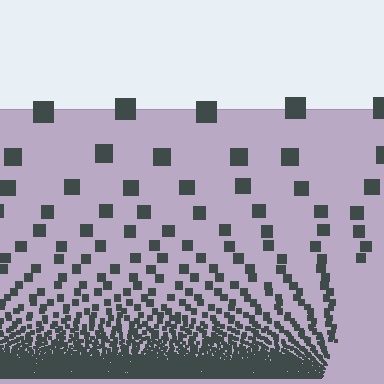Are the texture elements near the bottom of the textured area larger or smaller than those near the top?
Smaller. The gradient is inverted — elements near the bottom are smaller and denser.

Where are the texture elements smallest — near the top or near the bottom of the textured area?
Near the bottom.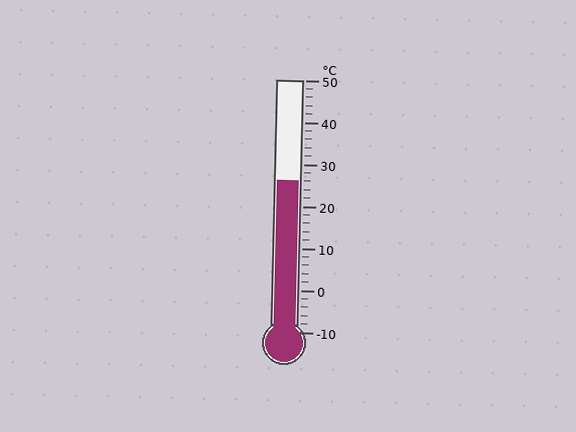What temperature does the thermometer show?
The thermometer shows approximately 26°C.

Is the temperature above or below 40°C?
The temperature is below 40°C.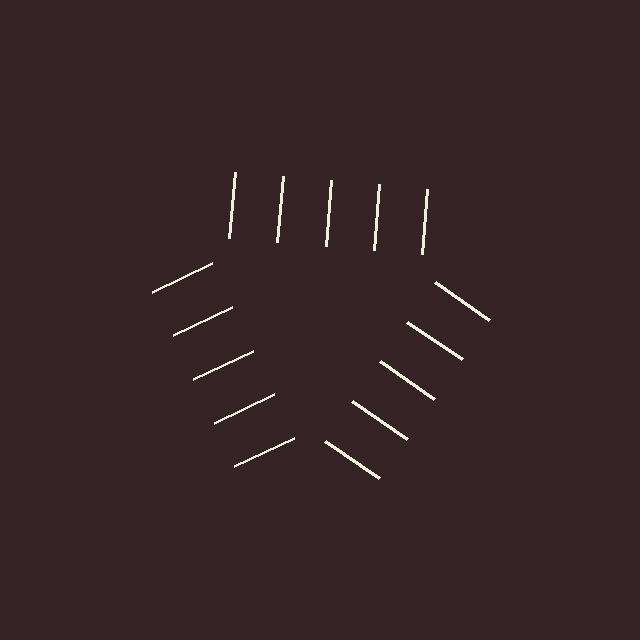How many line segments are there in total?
15 — 5 along each of the 3 edges.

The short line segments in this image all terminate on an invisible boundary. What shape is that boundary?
An illusory triangle — the line segments terminate on its edges but no continuous stroke is drawn.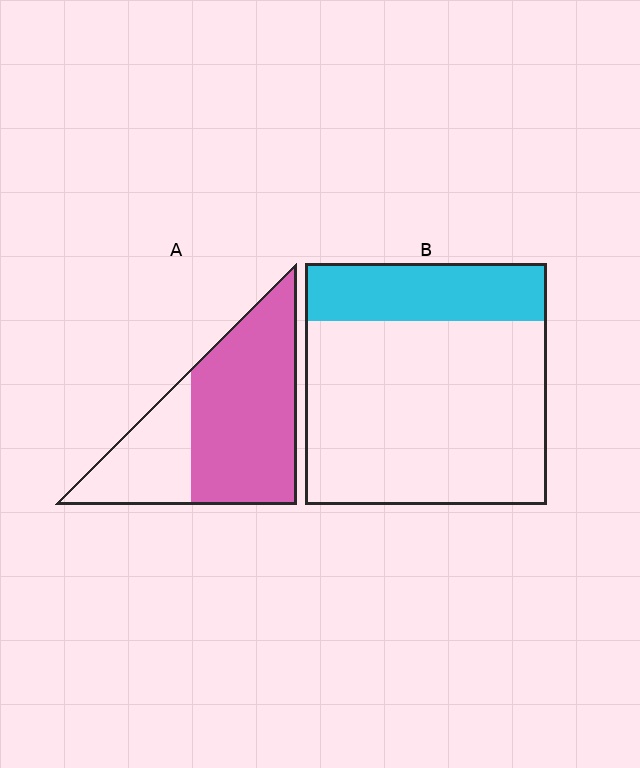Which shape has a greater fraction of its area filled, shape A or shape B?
Shape A.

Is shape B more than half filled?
No.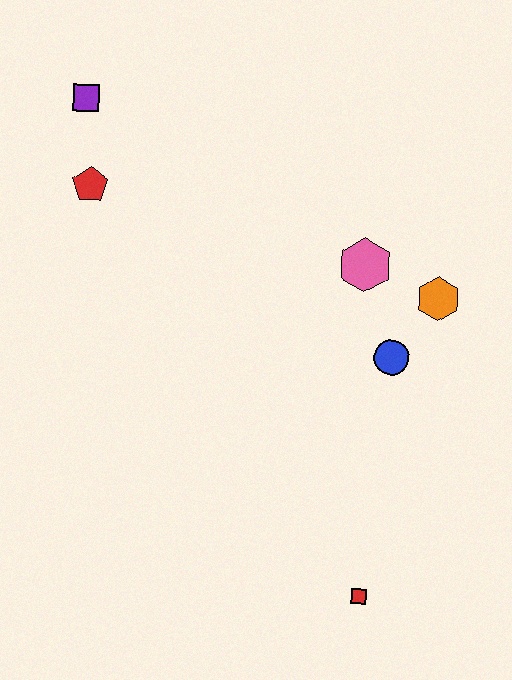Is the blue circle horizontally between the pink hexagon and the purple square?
No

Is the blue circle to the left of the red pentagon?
No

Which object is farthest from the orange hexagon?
The purple square is farthest from the orange hexagon.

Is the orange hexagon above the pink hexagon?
No